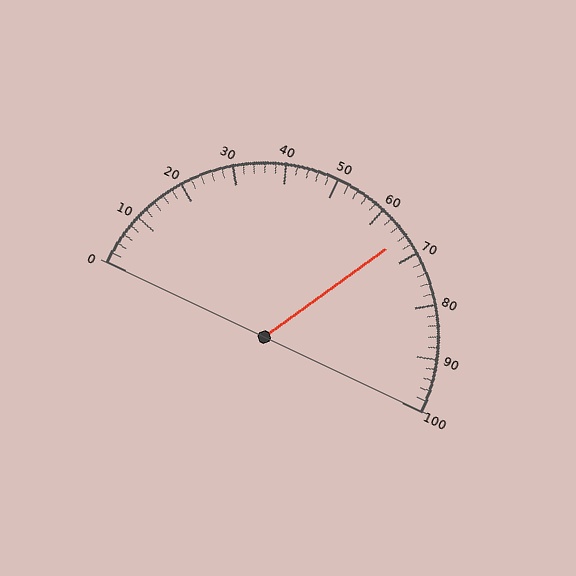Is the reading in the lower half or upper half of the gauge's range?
The reading is in the upper half of the range (0 to 100).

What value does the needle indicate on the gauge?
The needle indicates approximately 66.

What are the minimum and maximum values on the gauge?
The gauge ranges from 0 to 100.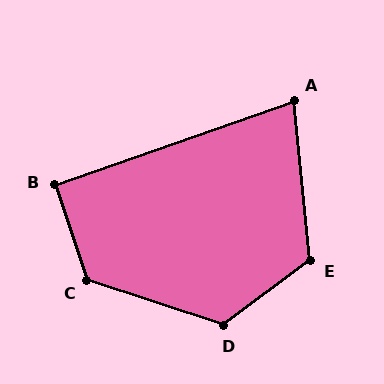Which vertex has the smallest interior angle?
A, at approximately 77 degrees.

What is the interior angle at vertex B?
Approximately 91 degrees (approximately right).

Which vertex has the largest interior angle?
C, at approximately 127 degrees.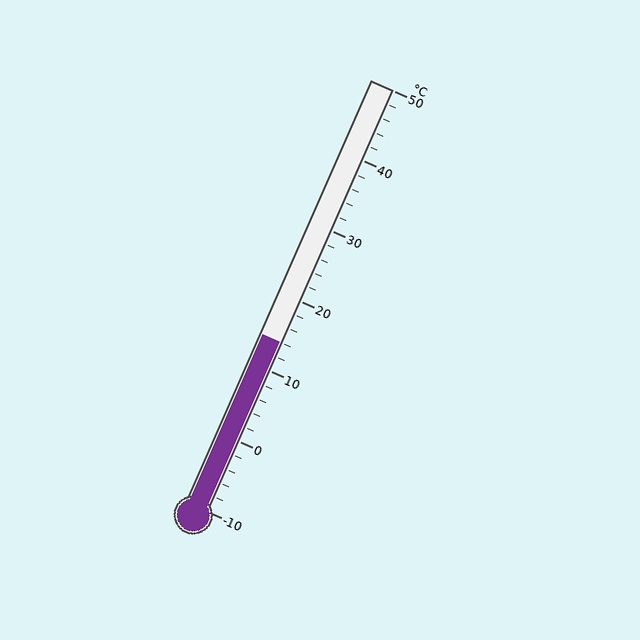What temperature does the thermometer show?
The thermometer shows approximately 14°C.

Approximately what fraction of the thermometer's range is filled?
The thermometer is filled to approximately 40% of its range.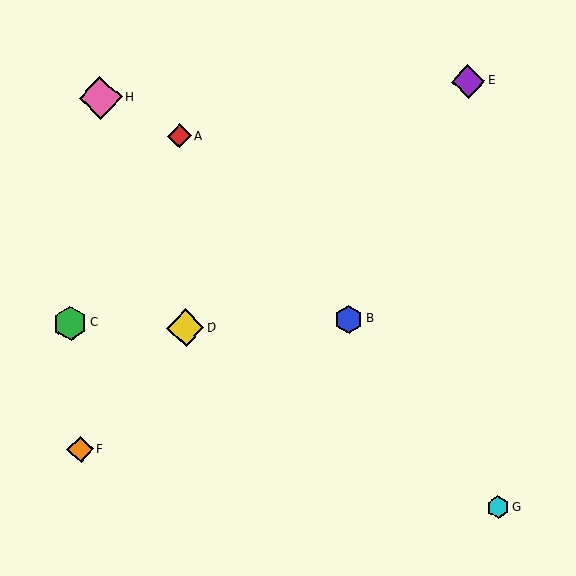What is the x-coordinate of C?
Object C is at x≈70.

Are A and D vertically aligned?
Yes, both are at x≈179.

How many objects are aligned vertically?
2 objects (A, D) are aligned vertically.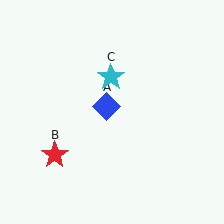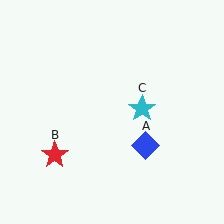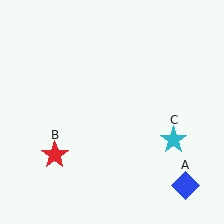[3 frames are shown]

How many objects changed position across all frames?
2 objects changed position: blue diamond (object A), cyan star (object C).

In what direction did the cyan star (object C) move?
The cyan star (object C) moved down and to the right.